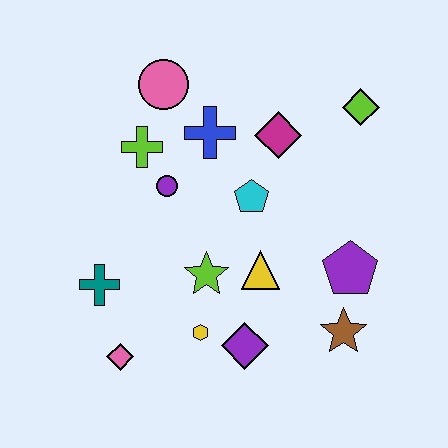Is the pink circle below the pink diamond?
No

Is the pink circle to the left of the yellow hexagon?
Yes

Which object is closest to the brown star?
The purple pentagon is closest to the brown star.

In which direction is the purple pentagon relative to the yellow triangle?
The purple pentagon is to the right of the yellow triangle.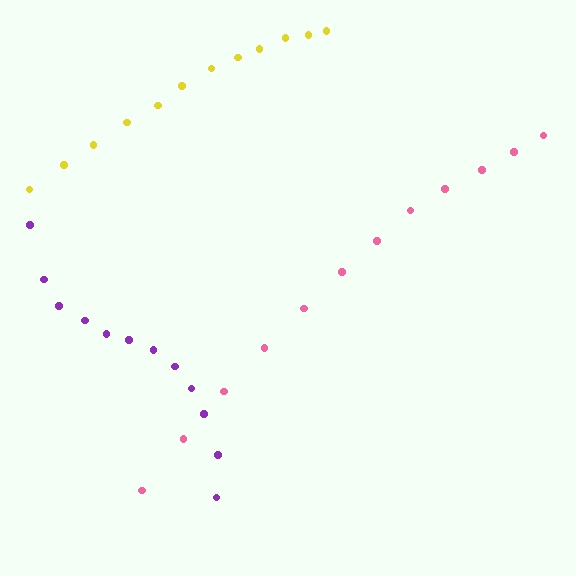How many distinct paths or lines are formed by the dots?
There are 3 distinct paths.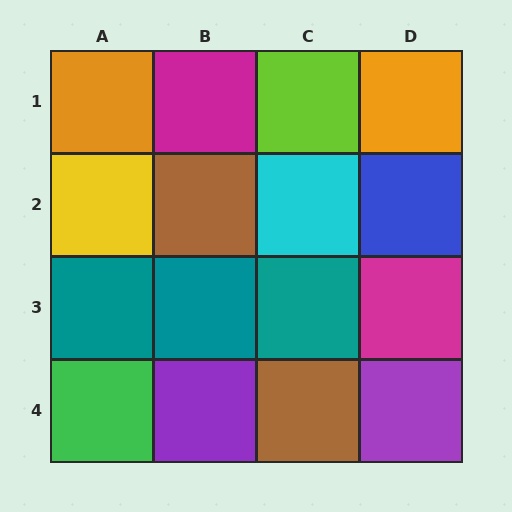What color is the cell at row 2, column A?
Yellow.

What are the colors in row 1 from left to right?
Orange, magenta, lime, orange.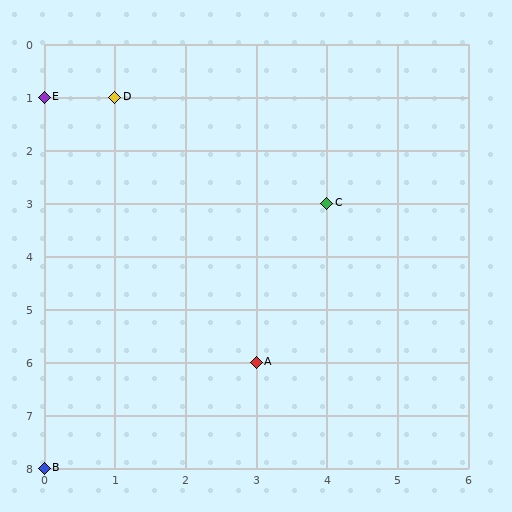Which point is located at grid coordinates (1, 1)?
Point D is at (1, 1).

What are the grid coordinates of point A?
Point A is at grid coordinates (3, 6).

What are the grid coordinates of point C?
Point C is at grid coordinates (4, 3).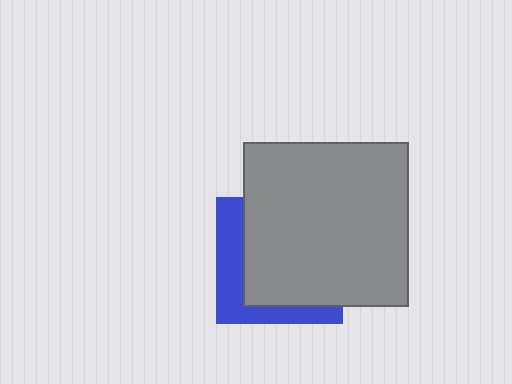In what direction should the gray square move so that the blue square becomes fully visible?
The gray square should move toward the upper-right. That is the shortest direction to clear the overlap and leave the blue square fully visible.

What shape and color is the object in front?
The object in front is a gray square.